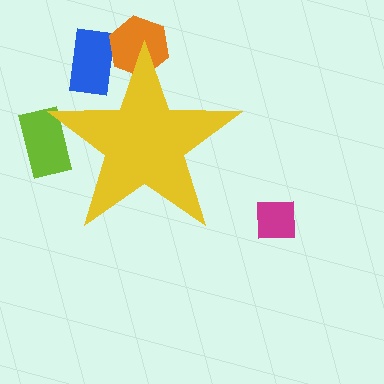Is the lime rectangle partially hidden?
Yes, the lime rectangle is partially hidden behind the yellow star.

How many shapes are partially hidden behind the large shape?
3 shapes are partially hidden.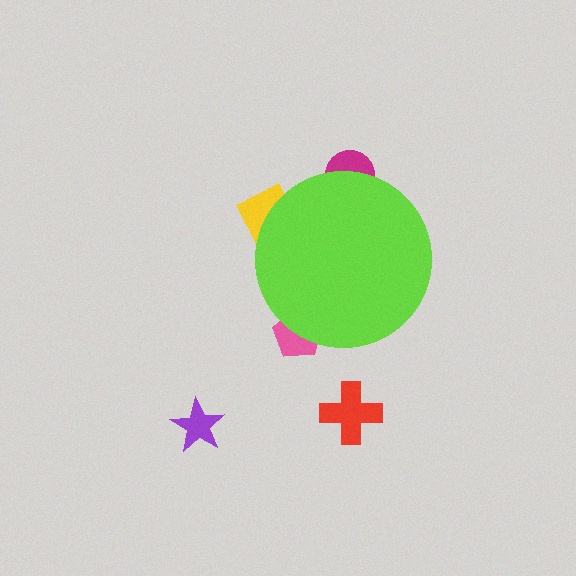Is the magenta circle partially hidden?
Yes, the magenta circle is partially hidden behind the lime circle.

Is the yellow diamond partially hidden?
Yes, the yellow diamond is partially hidden behind the lime circle.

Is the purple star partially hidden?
No, the purple star is fully visible.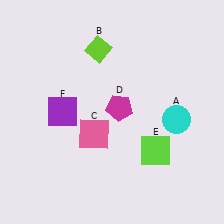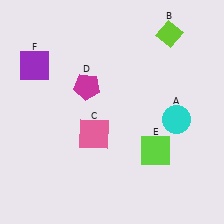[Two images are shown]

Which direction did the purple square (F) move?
The purple square (F) moved up.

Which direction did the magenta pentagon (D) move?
The magenta pentagon (D) moved left.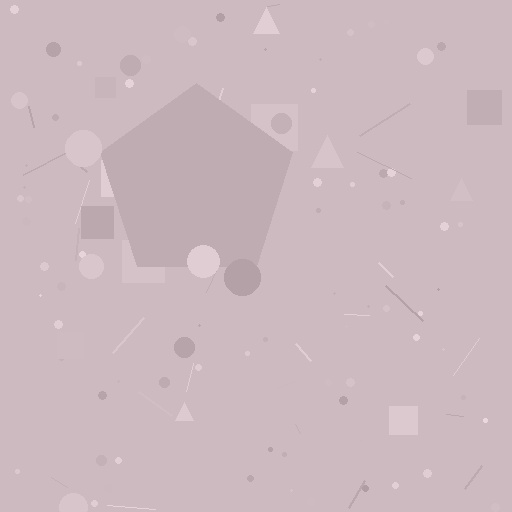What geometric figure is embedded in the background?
A pentagon is embedded in the background.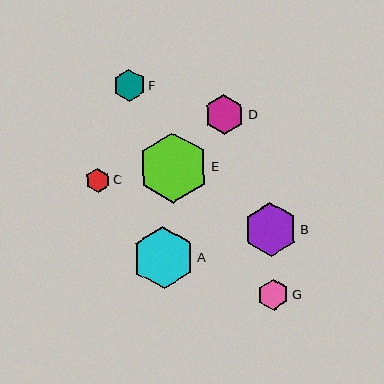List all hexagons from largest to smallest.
From largest to smallest: E, A, B, D, F, G, C.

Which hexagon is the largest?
Hexagon E is the largest with a size of approximately 70 pixels.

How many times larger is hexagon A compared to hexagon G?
Hexagon A is approximately 2.0 times the size of hexagon G.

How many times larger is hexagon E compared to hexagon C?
Hexagon E is approximately 2.9 times the size of hexagon C.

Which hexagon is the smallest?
Hexagon C is the smallest with a size of approximately 24 pixels.